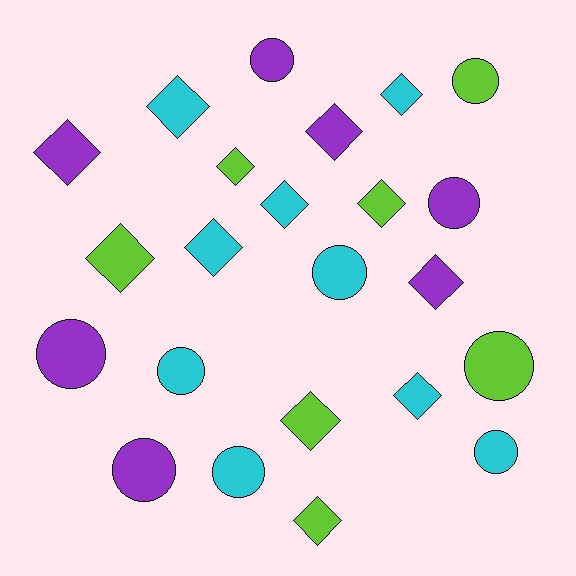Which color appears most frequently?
Cyan, with 9 objects.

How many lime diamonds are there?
There are 5 lime diamonds.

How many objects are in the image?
There are 23 objects.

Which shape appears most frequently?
Diamond, with 13 objects.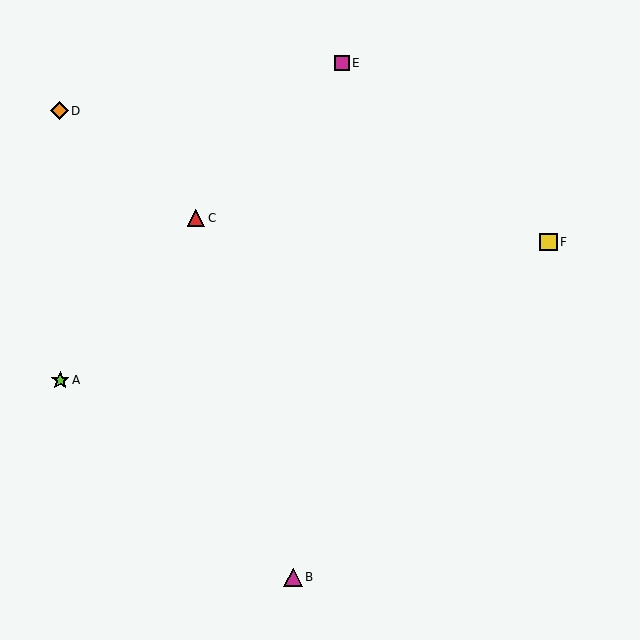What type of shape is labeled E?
Shape E is a magenta square.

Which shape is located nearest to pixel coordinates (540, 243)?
The yellow square (labeled F) at (548, 242) is nearest to that location.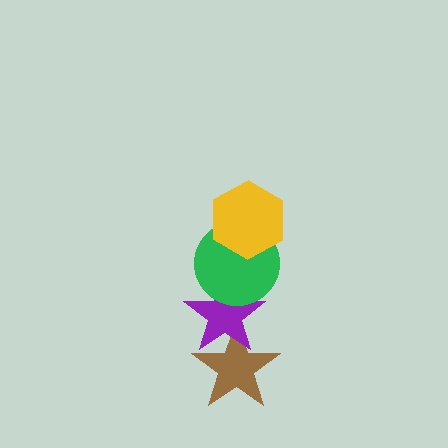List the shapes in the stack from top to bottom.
From top to bottom: the yellow hexagon, the green circle, the purple star, the brown star.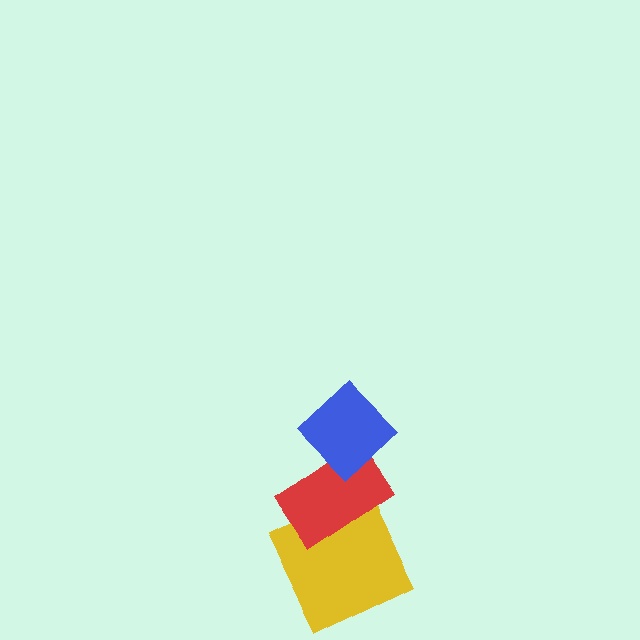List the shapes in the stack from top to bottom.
From top to bottom: the blue diamond, the red rectangle, the yellow square.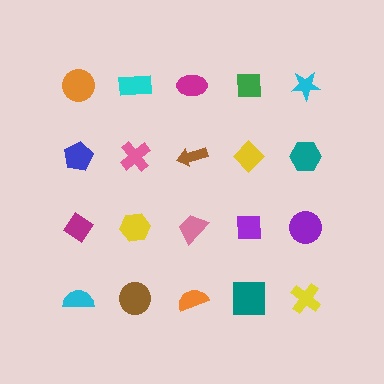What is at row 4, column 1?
A cyan semicircle.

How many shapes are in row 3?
5 shapes.